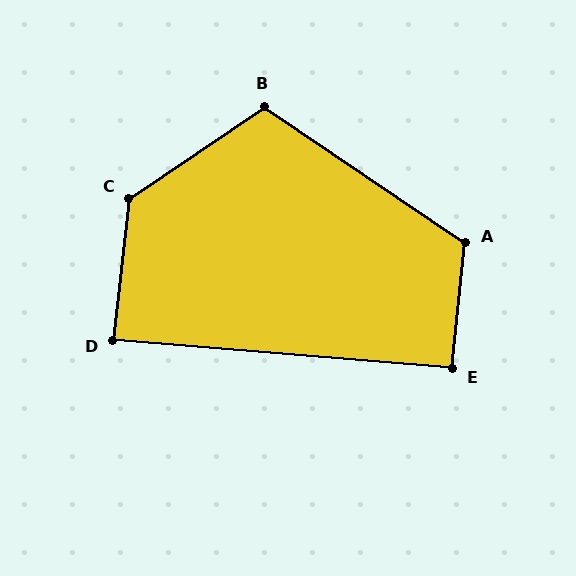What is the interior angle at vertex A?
Approximately 118 degrees (obtuse).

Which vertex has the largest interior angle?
C, at approximately 130 degrees.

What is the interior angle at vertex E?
Approximately 91 degrees (approximately right).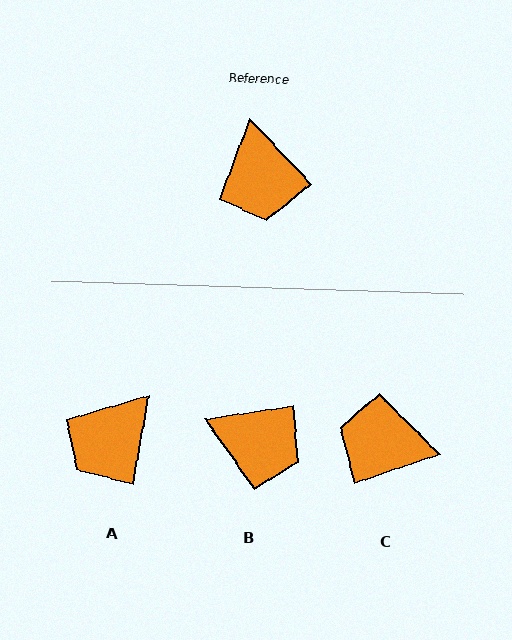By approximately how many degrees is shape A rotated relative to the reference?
Approximately 53 degrees clockwise.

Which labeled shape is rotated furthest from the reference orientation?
C, about 114 degrees away.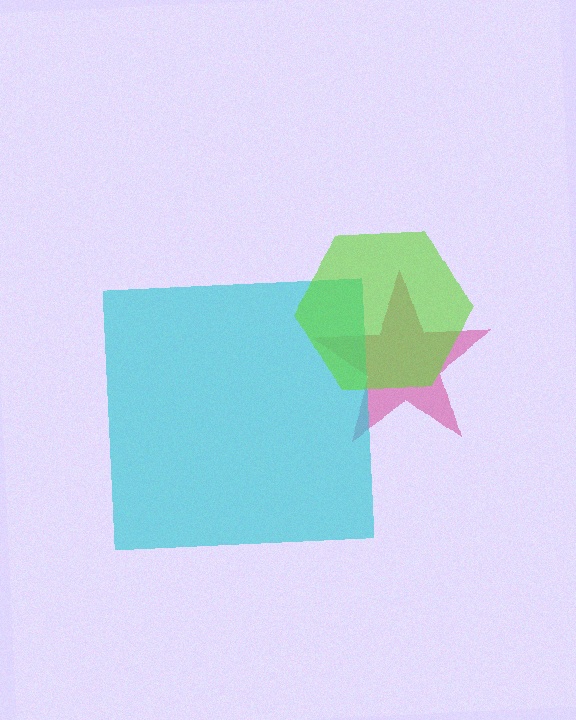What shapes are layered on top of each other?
The layered shapes are: a magenta star, a cyan square, a lime hexagon.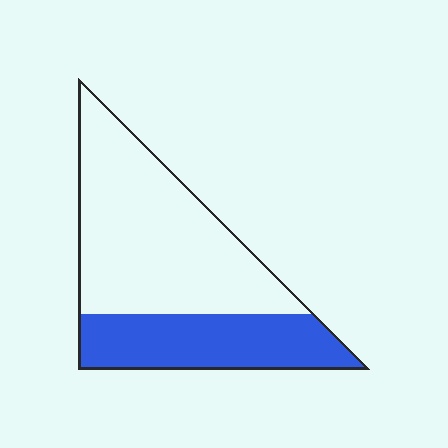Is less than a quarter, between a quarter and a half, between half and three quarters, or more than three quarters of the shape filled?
Between a quarter and a half.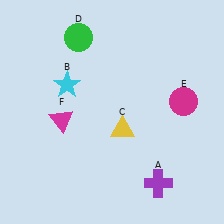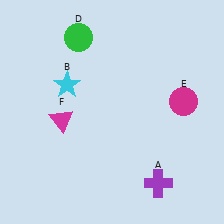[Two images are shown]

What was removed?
The yellow triangle (C) was removed in Image 2.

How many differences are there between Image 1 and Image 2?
There is 1 difference between the two images.